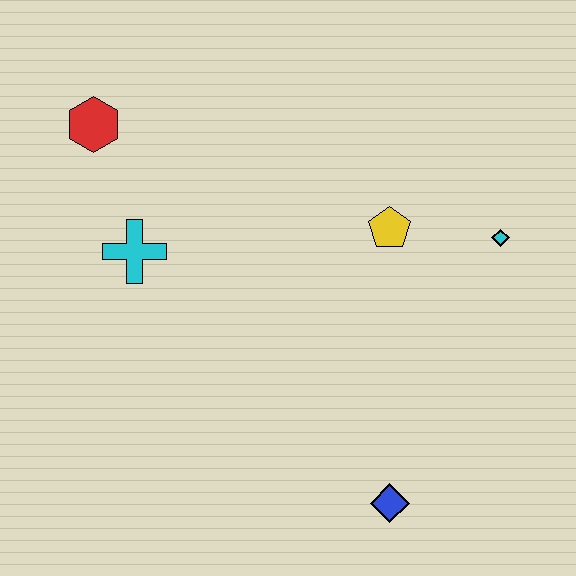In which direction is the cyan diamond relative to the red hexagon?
The cyan diamond is to the right of the red hexagon.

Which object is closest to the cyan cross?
The red hexagon is closest to the cyan cross.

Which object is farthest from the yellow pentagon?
The red hexagon is farthest from the yellow pentagon.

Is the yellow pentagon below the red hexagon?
Yes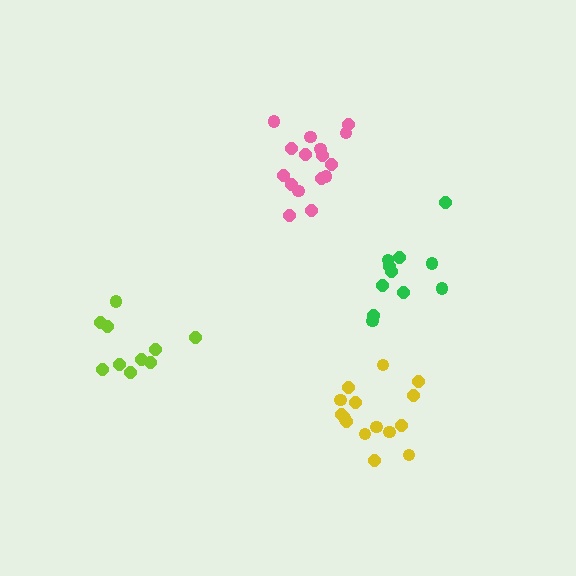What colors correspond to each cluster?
The clusters are colored: yellow, pink, lime, green.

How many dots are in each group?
Group 1: 15 dots, Group 2: 16 dots, Group 3: 10 dots, Group 4: 11 dots (52 total).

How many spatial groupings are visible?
There are 4 spatial groupings.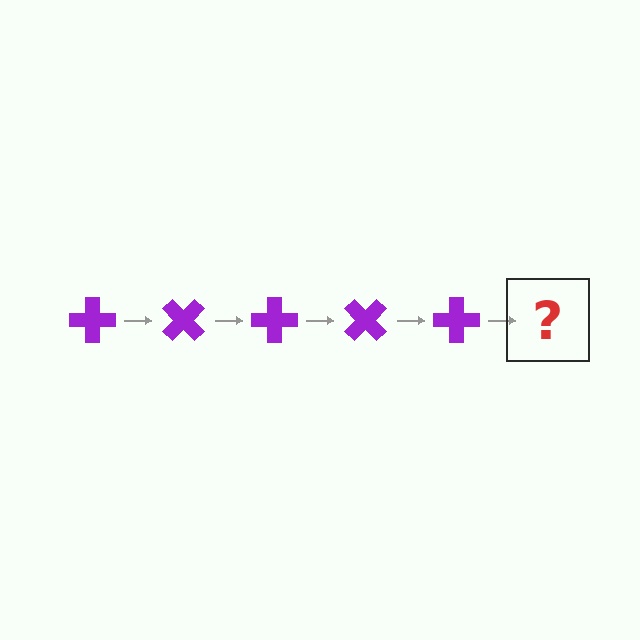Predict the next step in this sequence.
The next step is a purple cross rotated 225 degrees.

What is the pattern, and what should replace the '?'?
The pattern is that the cross rotates 45 degrees each step. The '?' should be a purple cross rotated 225 degrees.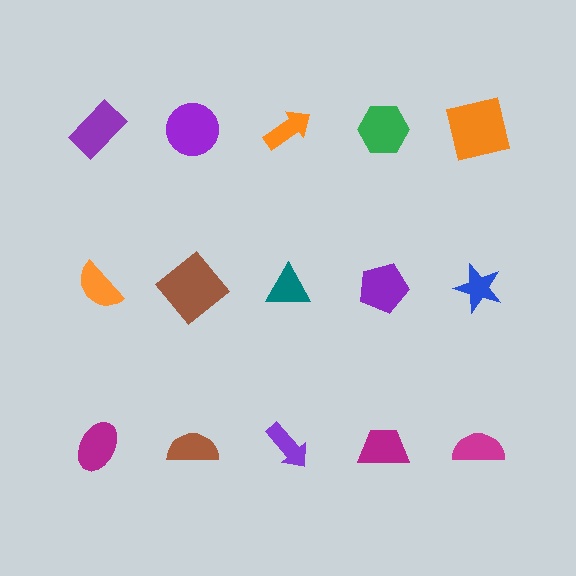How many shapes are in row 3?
5 shapes.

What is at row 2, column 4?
A purple pentagon.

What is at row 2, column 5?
A blue star.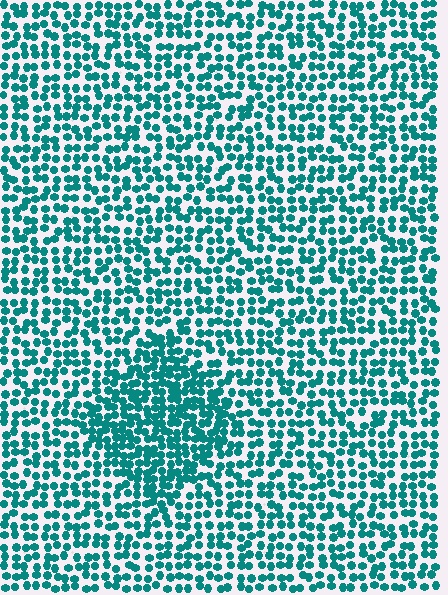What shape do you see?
I see a diamond.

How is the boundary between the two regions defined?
The boundary is defined by a change in element density (approximately 1.7x ratio). All elements are the same color, size, and shape.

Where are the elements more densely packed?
The elements are more densely packed inside the diamond boundary.